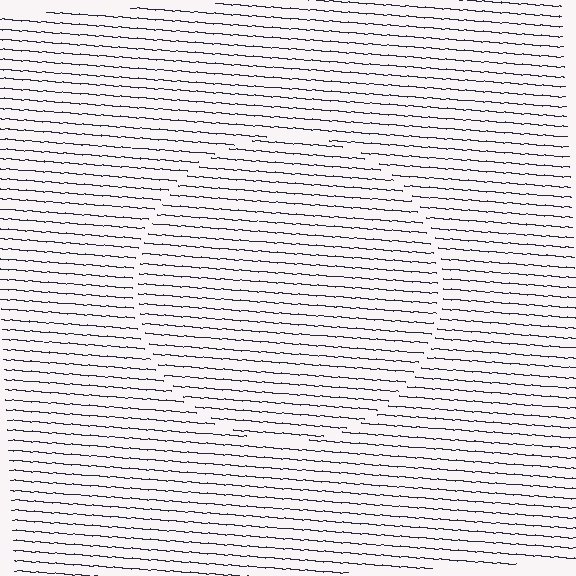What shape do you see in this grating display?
An illusory circle. The interior of the shape contains the same grating, shifted by half a period — the contour is defined by the phase discontinuity where line-ends from the inner and outer gratings abut.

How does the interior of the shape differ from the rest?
The interior of the shape contains the same grating, shifted by half a period — the contour is defined by the phase discontinuity where line-ends from the inner and outer gratings abut.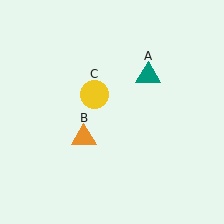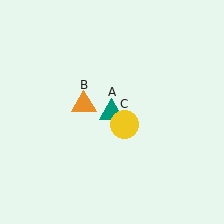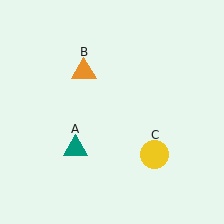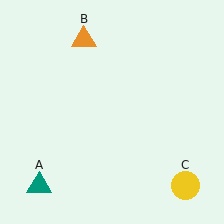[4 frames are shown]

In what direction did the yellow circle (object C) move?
The yellow circle (object C) moved down and to the right.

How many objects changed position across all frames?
3 objects changed position: teal triangle (object A), orange triangle (object B), yellow circle (object C).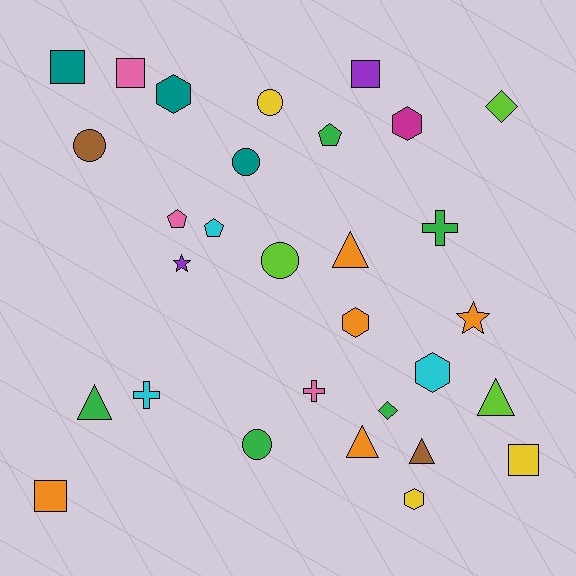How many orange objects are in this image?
There are 5 orange objects.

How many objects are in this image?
There are 30 objects.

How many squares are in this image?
There are 5 squares.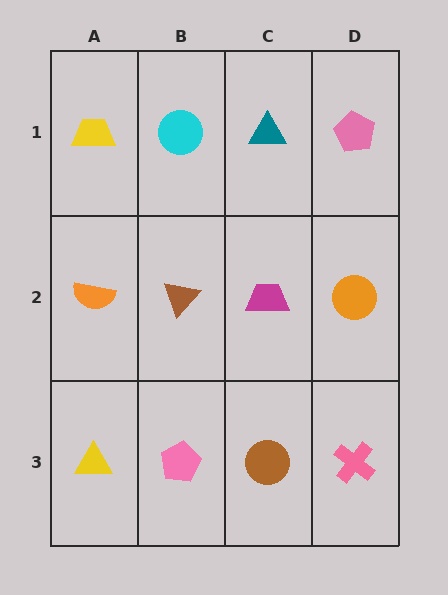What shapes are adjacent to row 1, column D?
An orange circle (row 2, column D), a teal triangle (row 1, column C).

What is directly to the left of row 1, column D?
A teal triangle.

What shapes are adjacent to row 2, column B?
A cyan circle (row 1, column B), a pink pentagon (row 3, column B), an orange semicircle (row 2, column A), a magenta trapezoid (row 2, column C).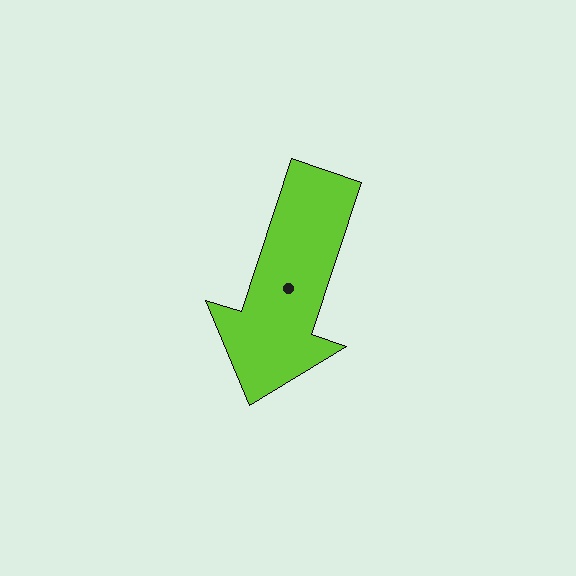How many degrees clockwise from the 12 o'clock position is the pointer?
Approximately 198 degrees.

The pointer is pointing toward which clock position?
Roughly 7 o'clock.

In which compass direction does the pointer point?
South.